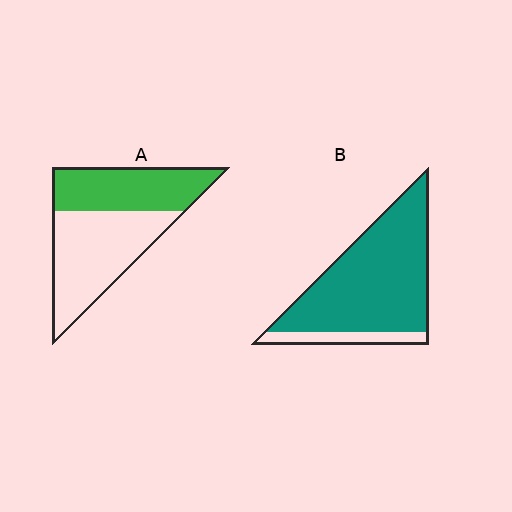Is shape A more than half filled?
No.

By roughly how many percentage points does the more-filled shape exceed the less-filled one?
By roughly 45 percentage points (B over A).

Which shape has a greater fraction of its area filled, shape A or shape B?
Shape B.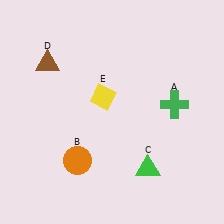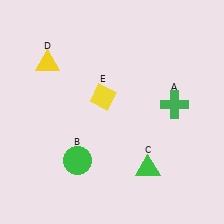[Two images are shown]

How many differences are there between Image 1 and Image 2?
There are 2 differences between the two images.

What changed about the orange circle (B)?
In Image 1, B is orange. In Image 2, it changed to green.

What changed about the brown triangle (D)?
In Image 1, D is brown. In Image 2, it changed to yellow.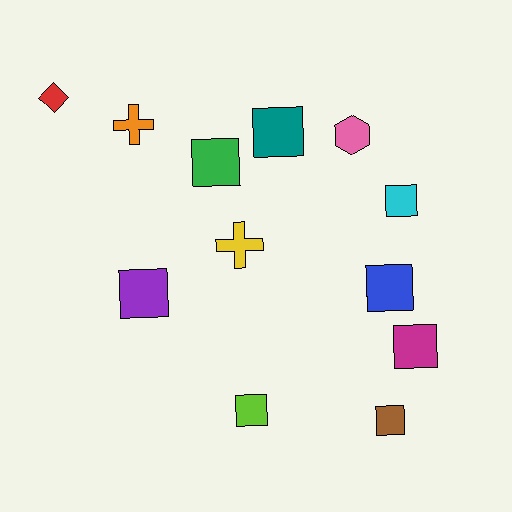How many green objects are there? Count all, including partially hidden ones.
There is 1 green object.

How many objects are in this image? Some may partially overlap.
There are 12 objects.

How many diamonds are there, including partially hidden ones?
There is 1 diamond.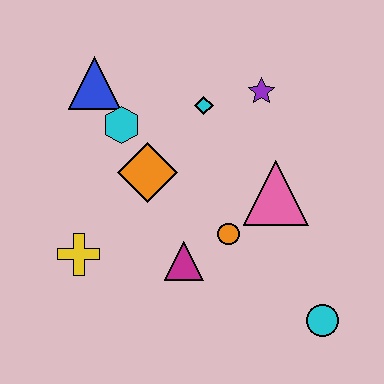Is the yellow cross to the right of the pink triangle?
No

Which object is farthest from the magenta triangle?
The blue triangle is farthest from the magenta triangle.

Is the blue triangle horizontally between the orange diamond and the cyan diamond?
No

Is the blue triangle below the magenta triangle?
No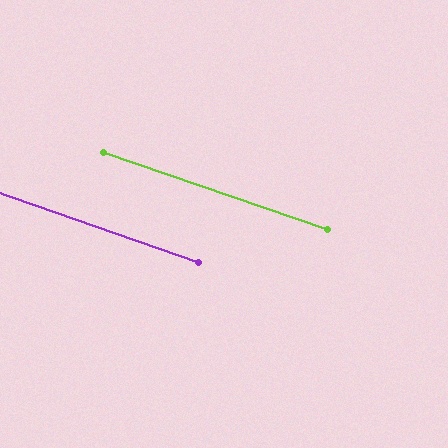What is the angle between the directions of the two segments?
Approximately 0 degrees.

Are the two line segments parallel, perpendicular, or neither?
Parallel — their directions differ by only 0.3°.